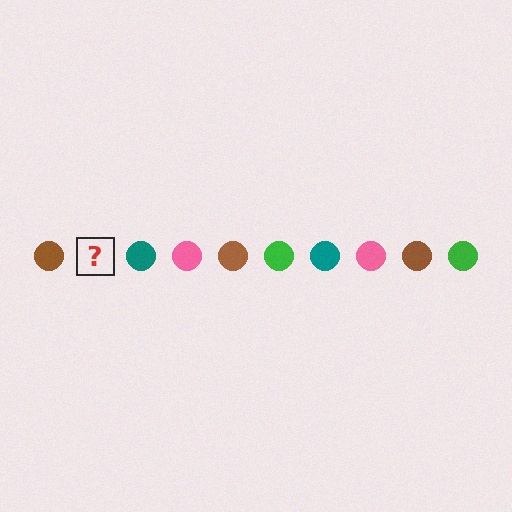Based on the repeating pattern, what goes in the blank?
The blank should be a green circle.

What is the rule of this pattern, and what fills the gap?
The rule is that the pattern cycles through brown, green, teal, pink circles. The gap should be filled with a green circle.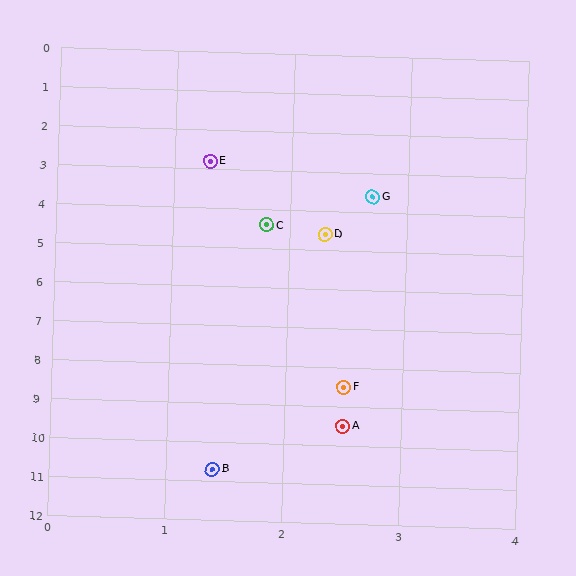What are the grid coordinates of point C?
Point C is at approximately (1.8, 4.4).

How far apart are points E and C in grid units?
Points E and C are about 1.7 grid units apart.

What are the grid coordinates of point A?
Point A is at approximately (2.5, 9.5).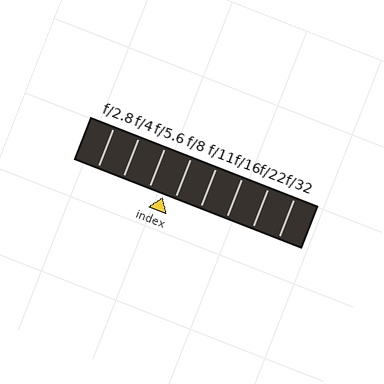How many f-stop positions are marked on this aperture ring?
There are 8 f-stop positions marked.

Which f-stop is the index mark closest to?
The index mark is closest to f/8.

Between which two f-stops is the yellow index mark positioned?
The index mark is between f/5.6 and f/8.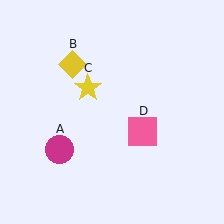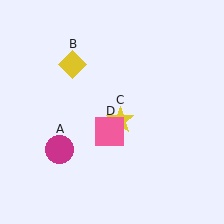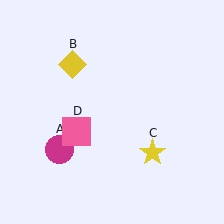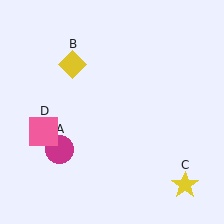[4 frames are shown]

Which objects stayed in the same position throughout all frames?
Magenta circle (object A) and yellow diamond (object B) remained stationary.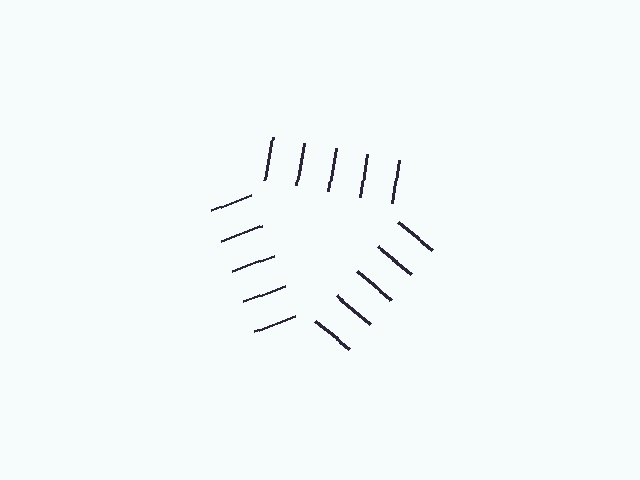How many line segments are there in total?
15 — 5 along each of the 3 edges.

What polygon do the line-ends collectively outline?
An illusory triangle — the line segments terminate on its edges but no continuous stroke is drawn.